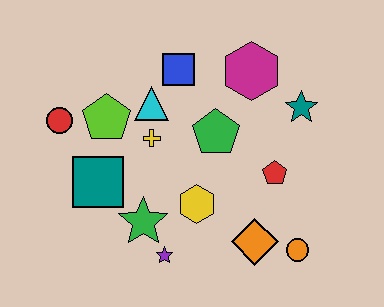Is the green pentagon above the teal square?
Yes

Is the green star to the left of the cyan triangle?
Yes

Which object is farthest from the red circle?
The orange circle is farthest from the red circle.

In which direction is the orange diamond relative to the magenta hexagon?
The orange diamond is below the magenta hexagon.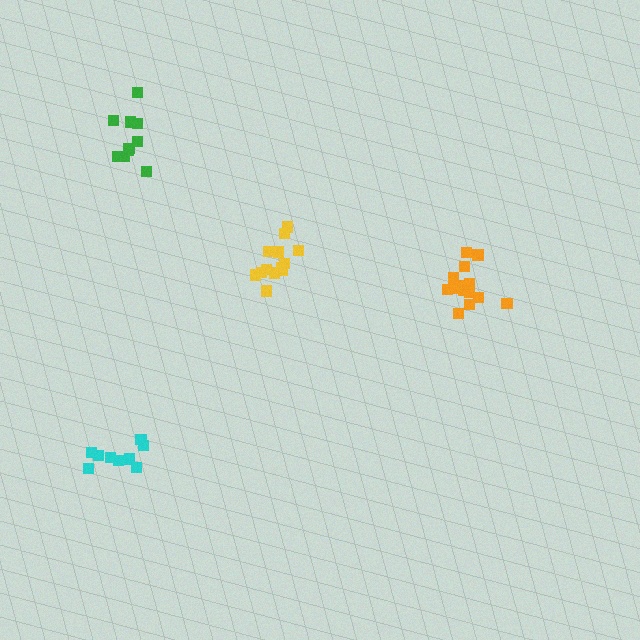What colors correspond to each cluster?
The clusters are colored: yellow, orange, green, cyan.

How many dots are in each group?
Group 1: 13 dots, Group 2: 15 dots, Group 3: 10 dots, Group 4: 9 dots (47 total).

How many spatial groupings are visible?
There are 4 spatial groupings.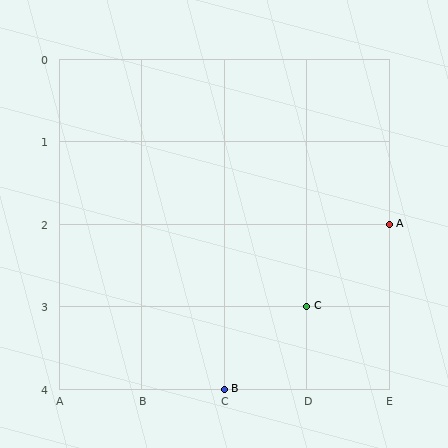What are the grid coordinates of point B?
Point B is at grid coordinates (C, 4).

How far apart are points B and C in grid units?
Points B and C are 1 column and 1 row apart (about 1.4 grid units diagonally).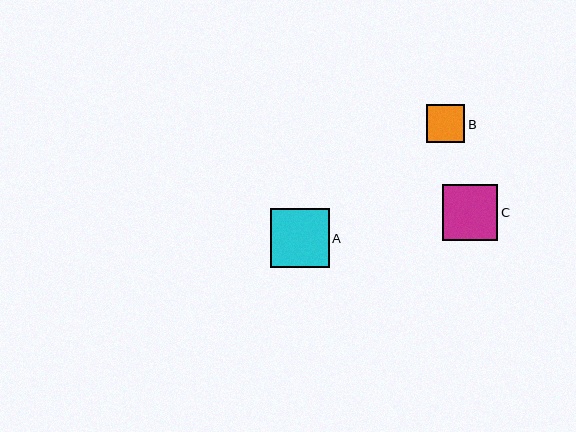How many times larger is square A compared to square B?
Square A is approximately 1.6 times the size of square B.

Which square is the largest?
Square A is the largest with a size of approximately 59 pixels.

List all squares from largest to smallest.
From largest to smallest: A, C, B.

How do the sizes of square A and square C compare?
Square A and square C are approximately the same size.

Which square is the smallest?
Square B is the smallest with a size of approximately 38 pixels.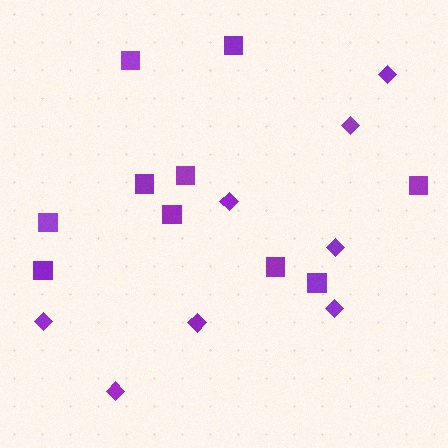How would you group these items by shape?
There are 2 groups: one group of squares (10) and one group of diamonds (8).